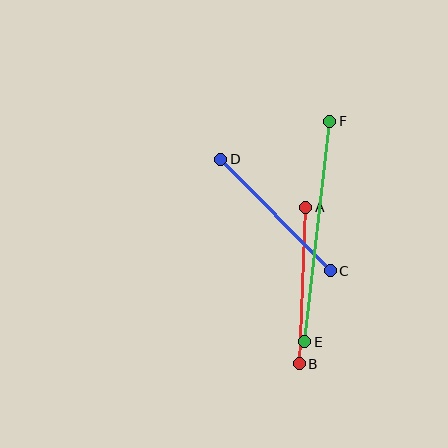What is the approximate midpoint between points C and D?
The midpoint is at approximately (276, 215) pixels.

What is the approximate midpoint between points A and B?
The midpoint is at approximately (302, 285) pixels.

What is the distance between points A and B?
The distance is approximately 157 pixels.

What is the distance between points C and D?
The distance is approximately 157 pixels.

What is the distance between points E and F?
The distance is approximately 222 pixels.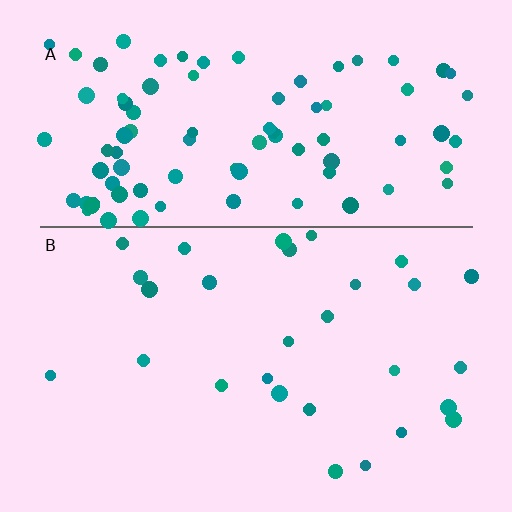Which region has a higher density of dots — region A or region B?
A (the top).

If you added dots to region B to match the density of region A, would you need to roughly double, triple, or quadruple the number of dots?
Approximately triple.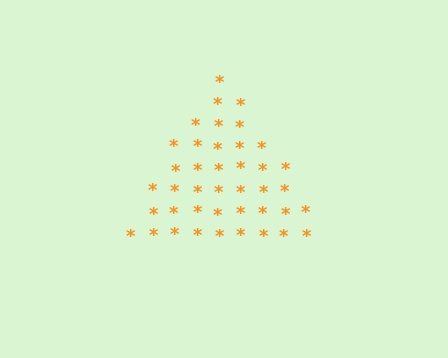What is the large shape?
The large shape is a triangle.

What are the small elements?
The small elements are asterisks.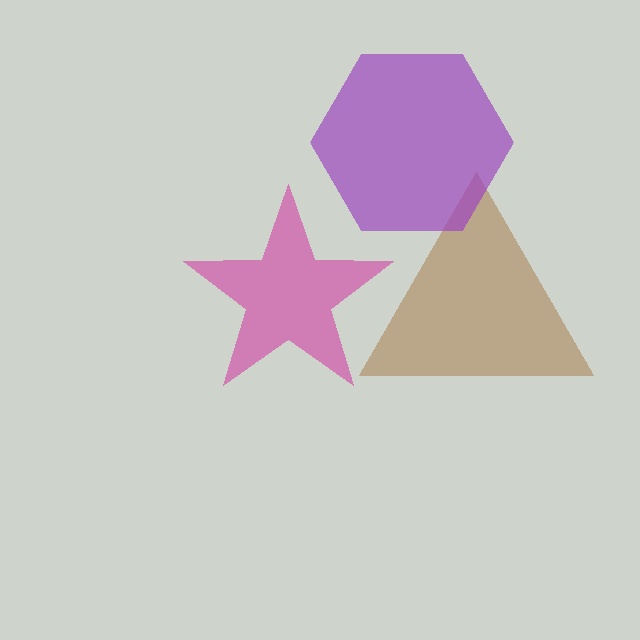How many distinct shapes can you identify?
There are 3 distinct shapes: a magenta star, a brown triangle, a purple hexagon.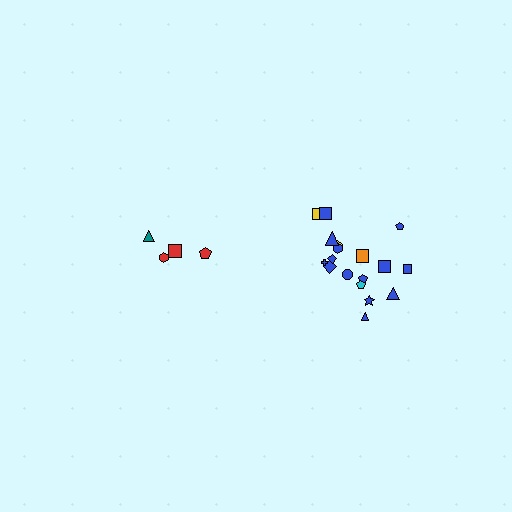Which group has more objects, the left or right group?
The right group.